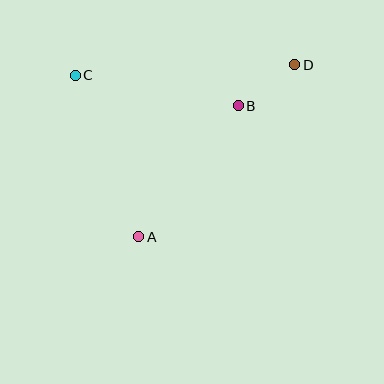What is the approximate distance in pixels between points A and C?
The distance between A and C is approximately 173 pixels.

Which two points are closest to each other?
Points B and D are closest to each other.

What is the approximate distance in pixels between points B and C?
The distance between B and C is approximately 166 pixels.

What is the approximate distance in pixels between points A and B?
The distance between A and B is approximately 165 pixels.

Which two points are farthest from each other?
Points A and D are farthest from each other.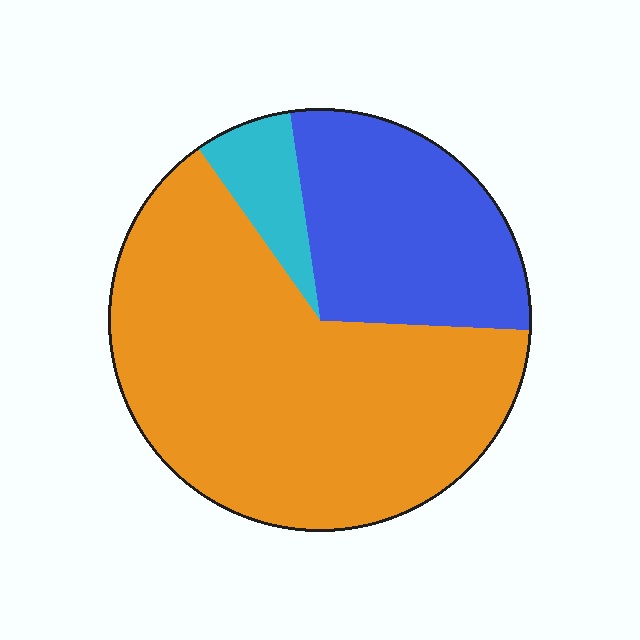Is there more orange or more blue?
Orange.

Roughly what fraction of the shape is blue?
Blue covers roughly 30% of the shape.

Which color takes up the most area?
Orange, at roughly 65%.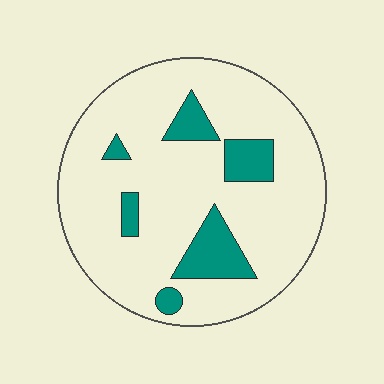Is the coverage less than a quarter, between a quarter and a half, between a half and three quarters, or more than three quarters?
Less than a quarter.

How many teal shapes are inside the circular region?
6.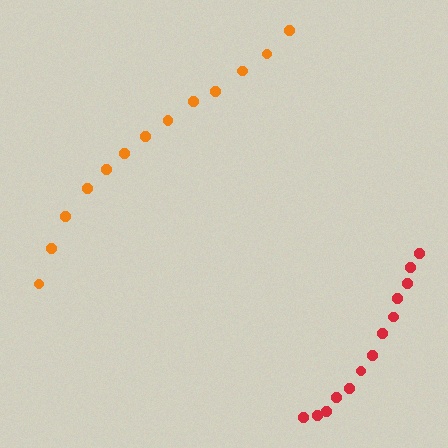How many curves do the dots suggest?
There are 2 distinct paths.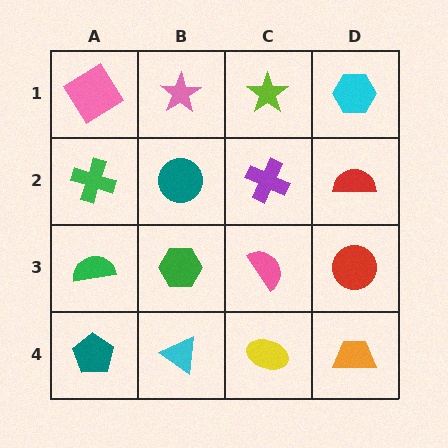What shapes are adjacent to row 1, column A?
A green cross (row 2, column A), a pink star (row 1, column B).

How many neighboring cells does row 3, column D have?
3.